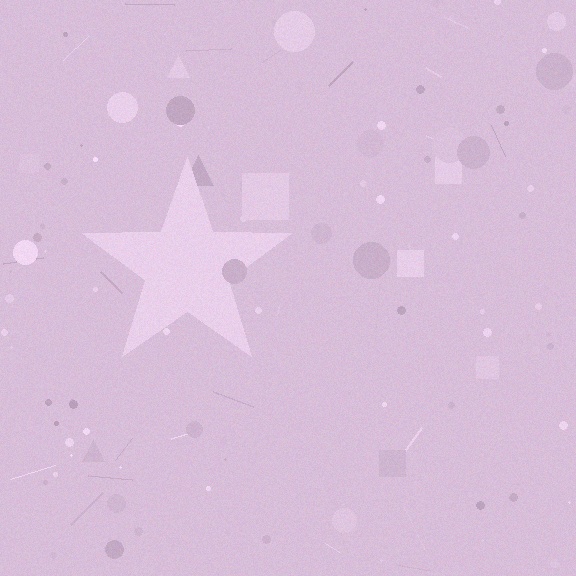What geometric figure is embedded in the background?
A star is embedded in the background.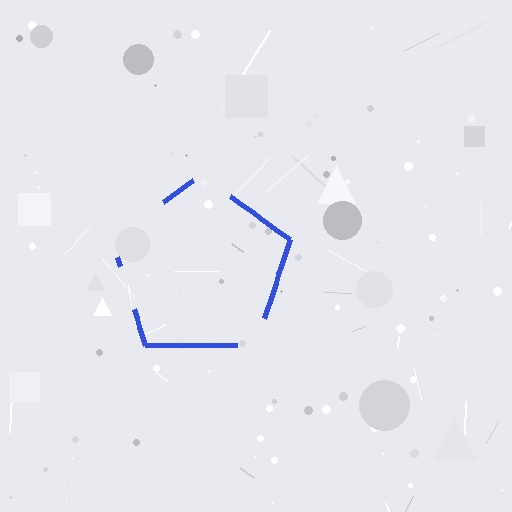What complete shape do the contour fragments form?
The contour fragments form a pentagon.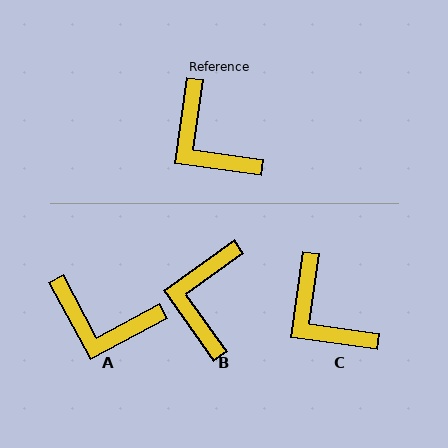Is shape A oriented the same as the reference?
No, it is off by about 36 degrees.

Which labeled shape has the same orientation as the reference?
C.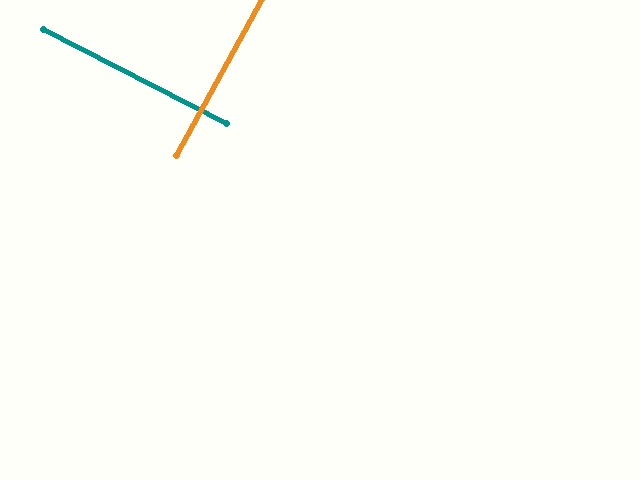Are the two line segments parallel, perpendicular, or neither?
Perpendicular — they meet at approximately 89°.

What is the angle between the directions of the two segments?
Approximately 89 degrees.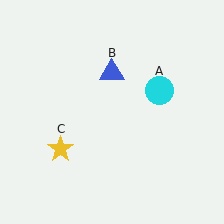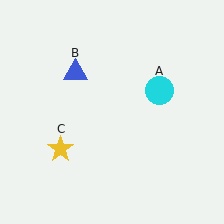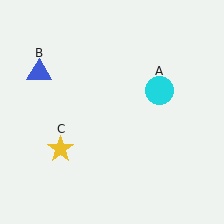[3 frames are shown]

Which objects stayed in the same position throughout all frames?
Cyan circle (object A) and yellow star (object C) remained stationary.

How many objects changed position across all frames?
1 object changed position: blue triangle (object B).